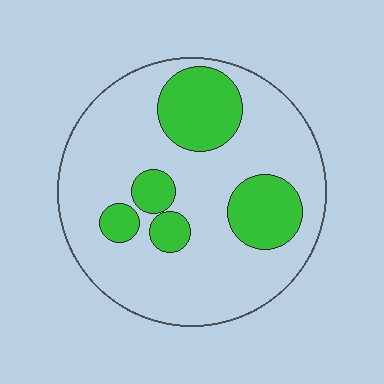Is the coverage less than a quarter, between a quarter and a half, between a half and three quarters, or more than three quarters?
Between a quarter and a half.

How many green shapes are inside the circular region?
5.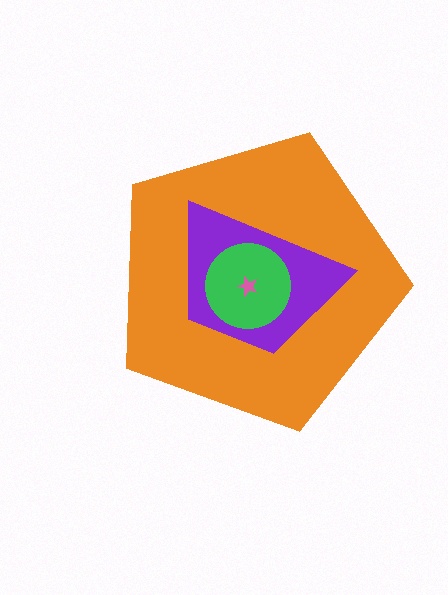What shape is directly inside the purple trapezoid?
The green circle.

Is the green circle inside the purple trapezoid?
Yes.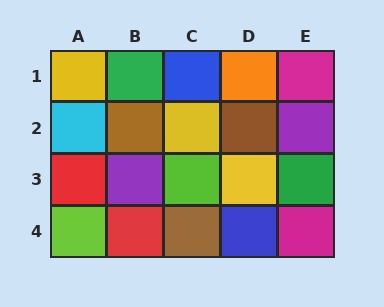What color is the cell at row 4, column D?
Blue.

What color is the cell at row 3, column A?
Red.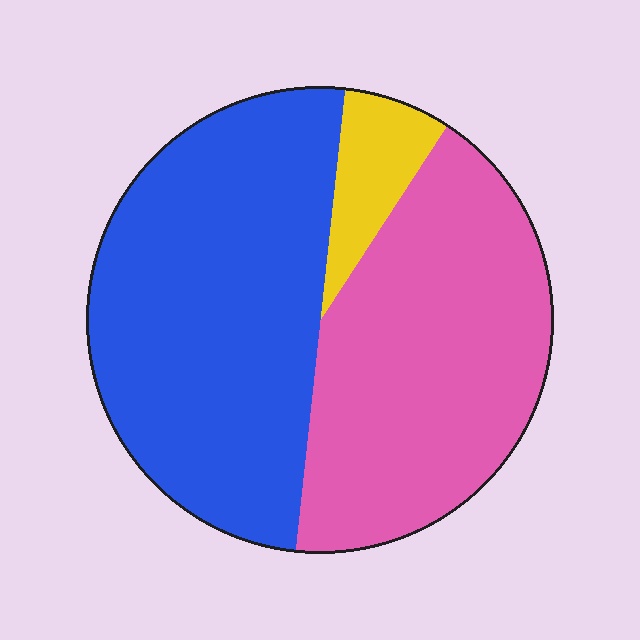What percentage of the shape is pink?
Pink takes up between a quarter and a half of the shape.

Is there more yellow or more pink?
Pink.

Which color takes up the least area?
Yellow, at roughly 10%.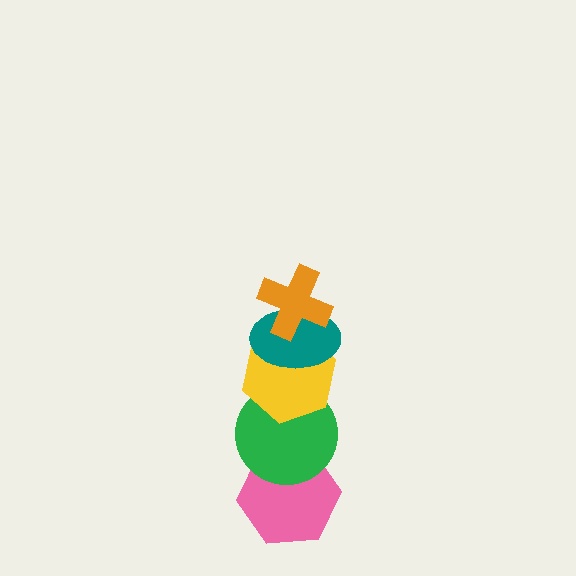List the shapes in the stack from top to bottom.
From top to bottom: the orange cross, the teal ellipse, the yellow hexagon, the green circle, the pink hexagon.